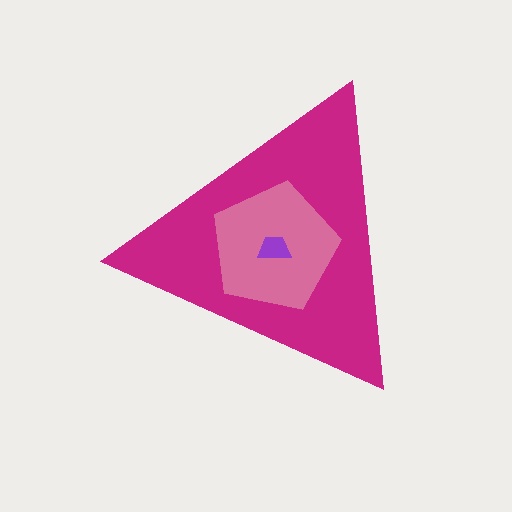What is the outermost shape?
The magenta triangle.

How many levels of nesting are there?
3.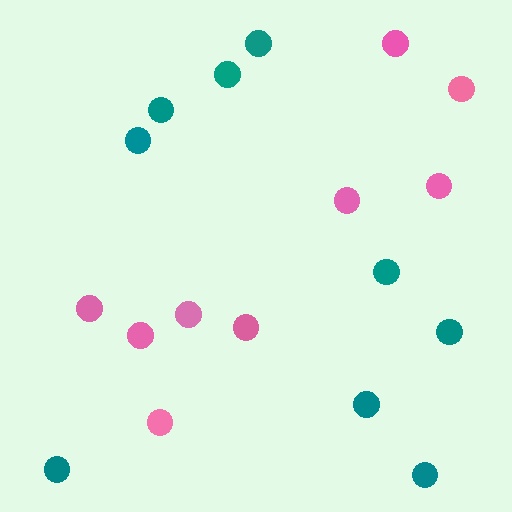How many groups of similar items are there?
There are 2 groups: one group of teal circles (9) and one group of pink circles (9).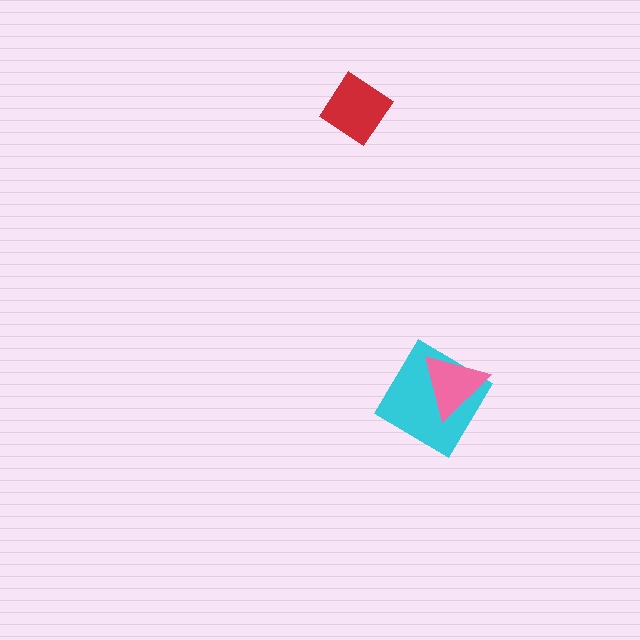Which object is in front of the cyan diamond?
The pink triangle is in front of the cyan diamond.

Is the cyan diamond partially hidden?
Yes, it is partially covered by another shape.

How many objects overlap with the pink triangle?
1 object overlaps with the pink triangle.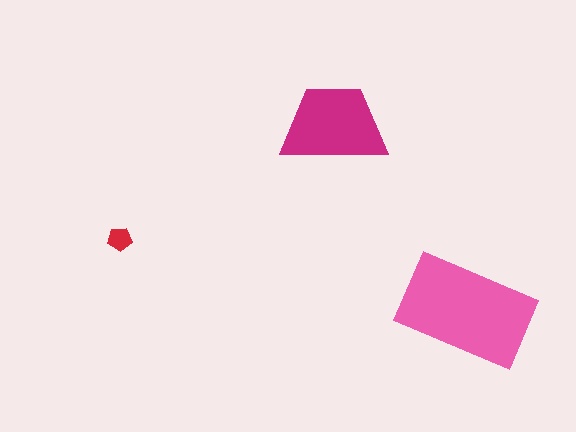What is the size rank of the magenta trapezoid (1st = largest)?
2nd.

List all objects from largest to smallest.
The pink rectangle, the magenta trapezoid, the red pentagon.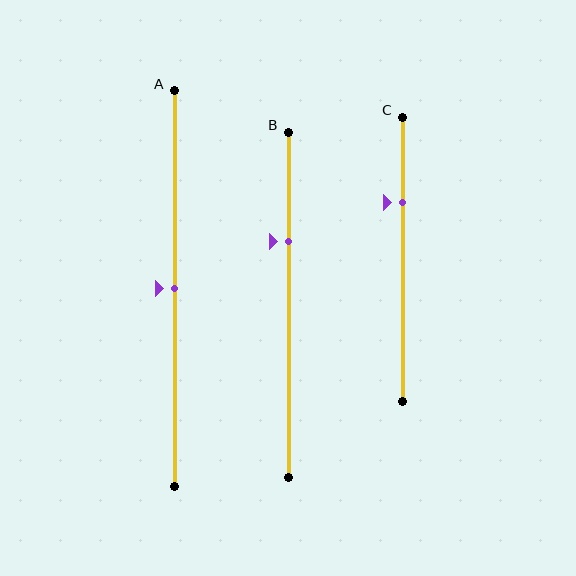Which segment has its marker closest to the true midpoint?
Segment A has its marker closest to the true midpoint.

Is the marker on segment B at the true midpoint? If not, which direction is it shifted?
No, the marker on segment B is shifted upward by about 18% of the segment length.